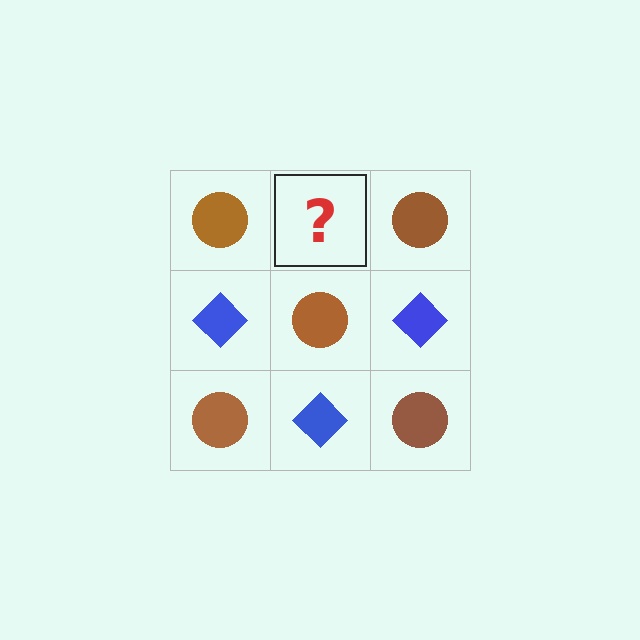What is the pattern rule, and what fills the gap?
The rule is that it alternates brown circle and blue diamond in a checkerboard pattern. The gap should be filled with a blue diamond.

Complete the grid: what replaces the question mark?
The question mark should be replaced with a blue diamond.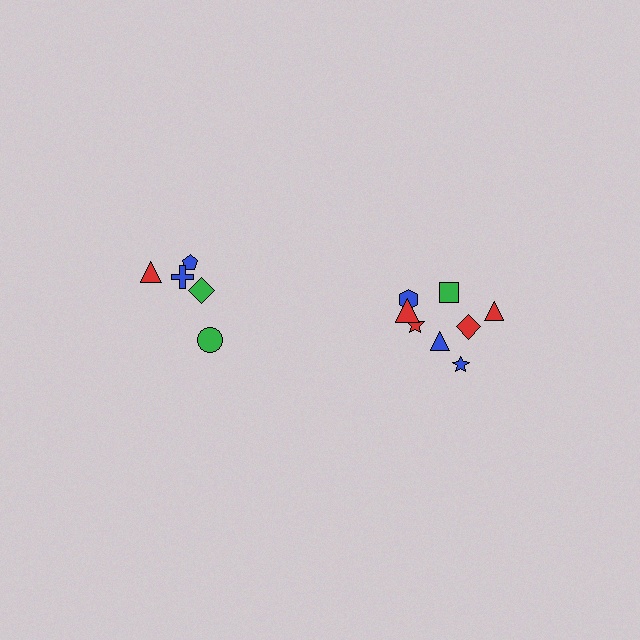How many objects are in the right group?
There are 8 objects.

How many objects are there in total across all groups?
There are 13 objects.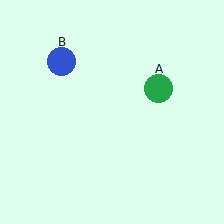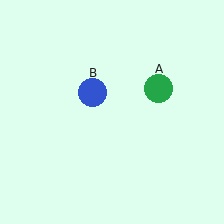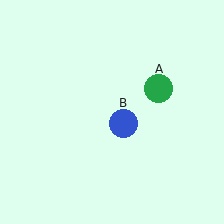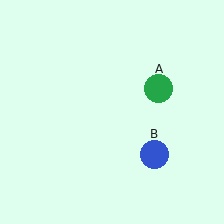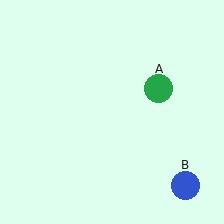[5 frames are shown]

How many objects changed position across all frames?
1 object changed position: blue circle (object B).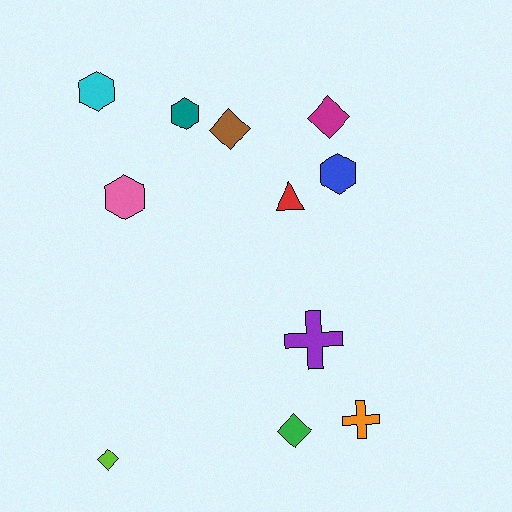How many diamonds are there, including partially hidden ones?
There are 4 diamonds.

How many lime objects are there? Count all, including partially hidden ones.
There is 1 lime object.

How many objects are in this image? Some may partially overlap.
There are 11 objects.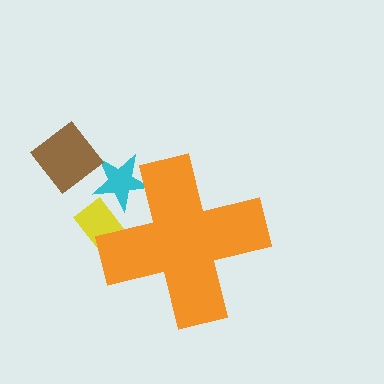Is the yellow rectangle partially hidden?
Yes, the yellow rectangle is partially hidden behind the orange cross.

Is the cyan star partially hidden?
Yes, the cyan star is partially hidden behind the orange cross.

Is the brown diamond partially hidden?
No, the brown diamond is fully visible.